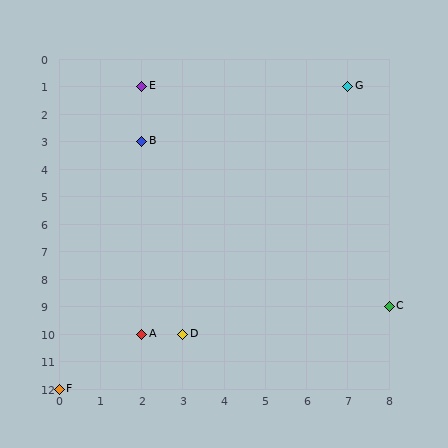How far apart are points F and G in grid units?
Points F and G are 7 columns and 11 rows apart (about 13.0 grid units diagonally).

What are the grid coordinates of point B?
Point B is at grid coordinates (2, 3).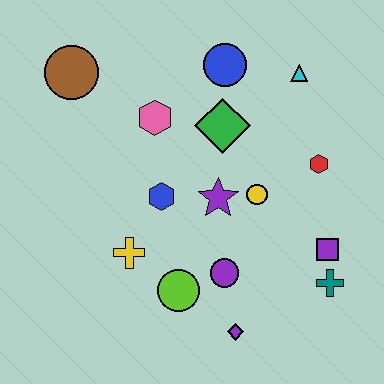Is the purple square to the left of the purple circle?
No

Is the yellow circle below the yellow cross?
No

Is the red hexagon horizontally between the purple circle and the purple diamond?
No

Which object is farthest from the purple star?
The brown circle is farthest from the purple star.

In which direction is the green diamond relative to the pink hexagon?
The green diamond is to the right of the pink hexagon.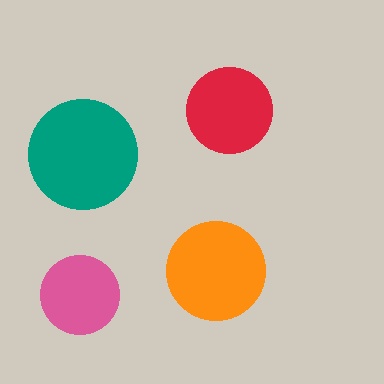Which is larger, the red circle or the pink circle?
The red one.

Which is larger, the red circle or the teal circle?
The teal one.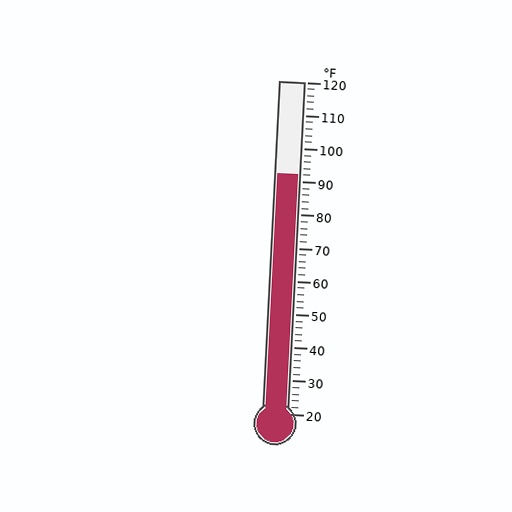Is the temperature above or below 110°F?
The temperature is below 110°F.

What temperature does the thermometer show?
The thermometer shows approximately 92°F.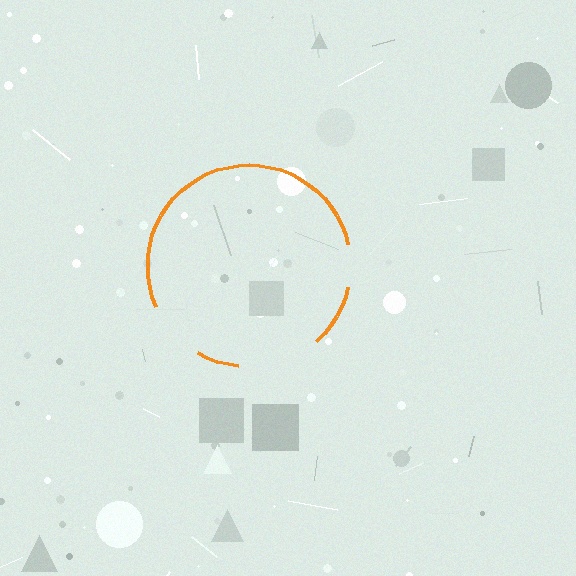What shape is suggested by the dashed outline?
The dashed outline suggests a circle.